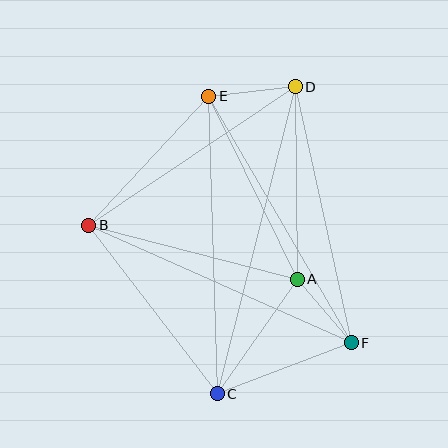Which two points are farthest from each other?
Points C and D are farthest from each other.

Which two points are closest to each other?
Points A and F are closest to each other.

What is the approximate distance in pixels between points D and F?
The distance between D and F is approximately 262 pixels.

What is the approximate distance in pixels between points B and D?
The distance between B and D is approximately 249 pixels.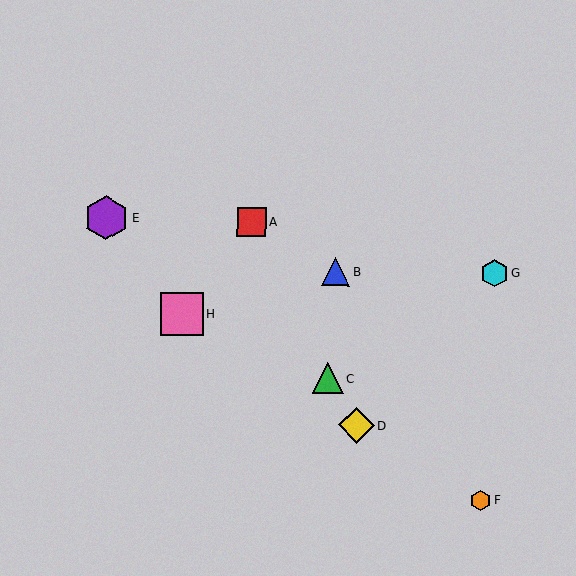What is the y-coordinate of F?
Object F is at y≈500.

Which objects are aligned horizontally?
Objects B, G are aligned horizontally.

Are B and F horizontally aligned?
No, B is at y≈272 and F is at y≈500.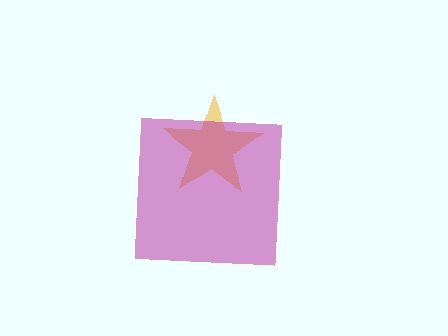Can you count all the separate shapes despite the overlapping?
Yes, there are 2 separate shapes.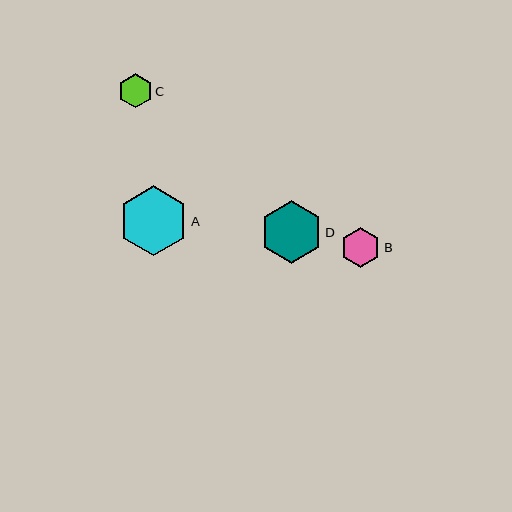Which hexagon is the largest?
Hexagon A is the largest with a size of approximately 70 pixels.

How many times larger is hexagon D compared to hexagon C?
Hexagon D is approximately 1.8 times the size of hexagon C.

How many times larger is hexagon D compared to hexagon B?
Hexagon D is approximately 1.6 times the size of hexagon B.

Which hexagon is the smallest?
Hexagon C is the smallest with a size of approximately 34 pixels.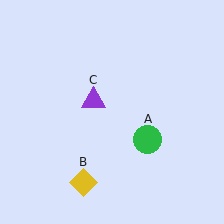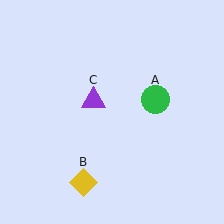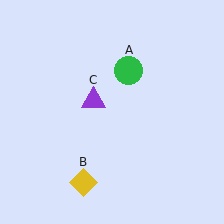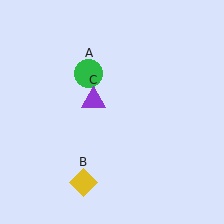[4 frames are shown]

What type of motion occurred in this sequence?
The green circle (object A) rotated counterclockwise around the center of the scene.